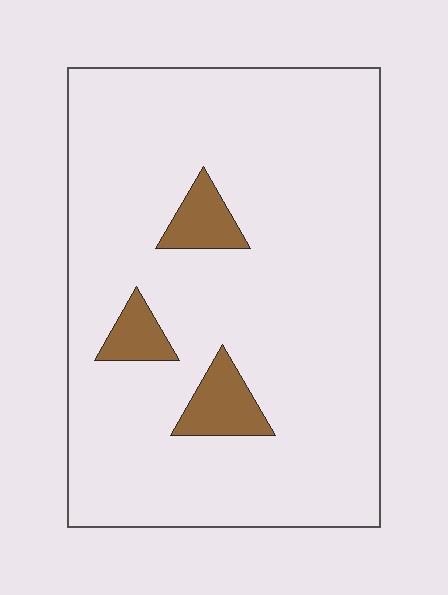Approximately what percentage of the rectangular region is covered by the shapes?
Approximately 10%.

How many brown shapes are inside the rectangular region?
3.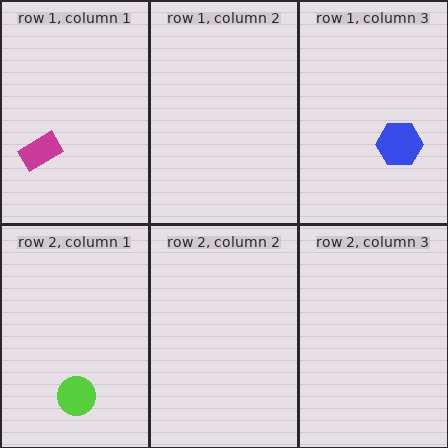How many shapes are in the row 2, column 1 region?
1.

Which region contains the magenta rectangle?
The row 1, column 1 region.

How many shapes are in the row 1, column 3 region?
1.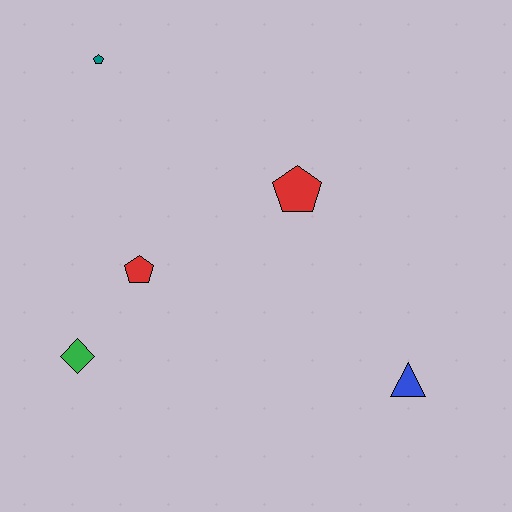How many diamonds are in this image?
There is 1 diamond.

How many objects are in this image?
There are 5 objects.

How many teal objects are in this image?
There is 1 teal object.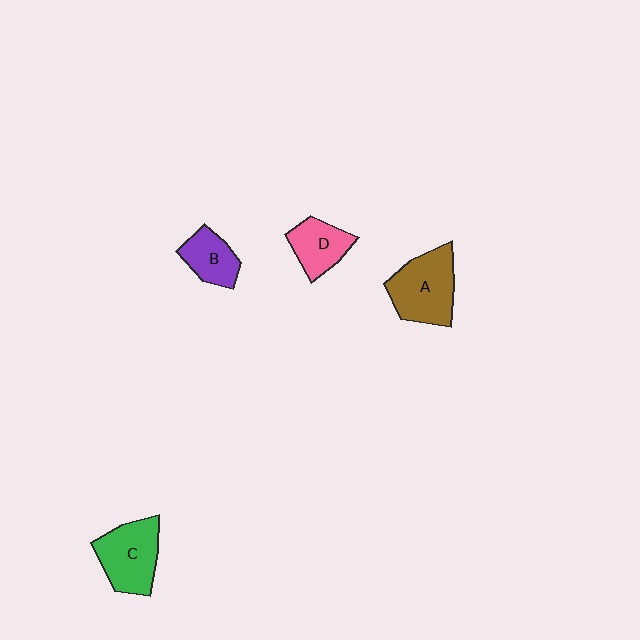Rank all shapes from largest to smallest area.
From largest to smallest: A (brown), C (green), D (pink), B (purple).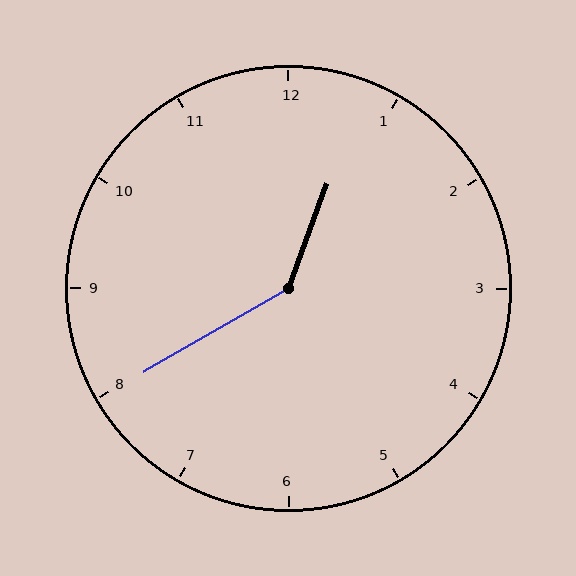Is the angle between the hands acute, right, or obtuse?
It is obtuse.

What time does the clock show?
12:40.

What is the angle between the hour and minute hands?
Approximately 140 degrees.